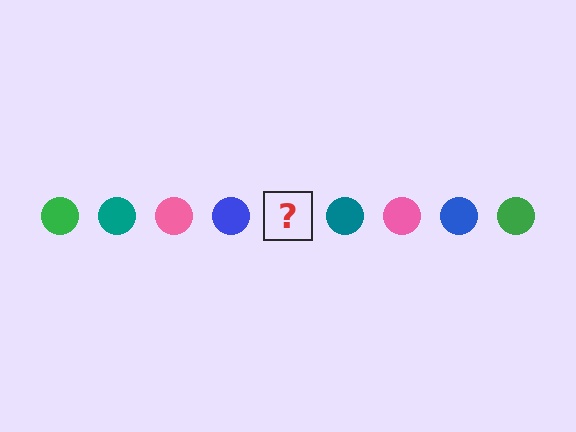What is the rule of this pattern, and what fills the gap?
The rule is that the pattern cycles through green, teal, pink, blue circles. The gap should be filled with a green circle.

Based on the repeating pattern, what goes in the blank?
The blank should be a green circle.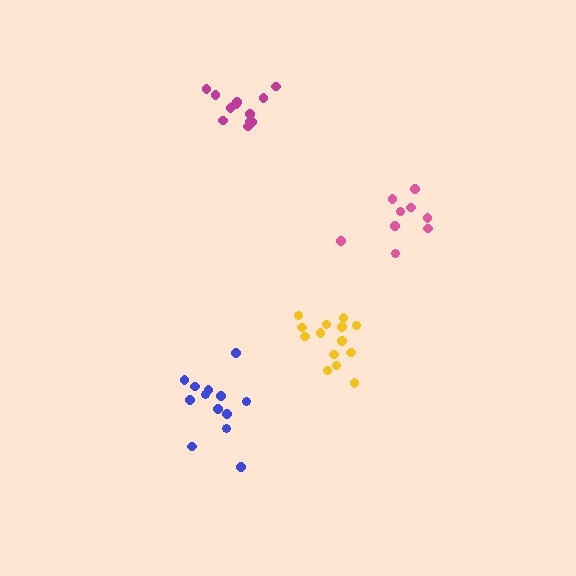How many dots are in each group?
Group 1: 13 dots, Group 2: 9 dots, Group 3: 14 dots, Group 4: 12 dots (48 total).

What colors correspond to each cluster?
The clusters are colored: blue, pink, yellow, magenta.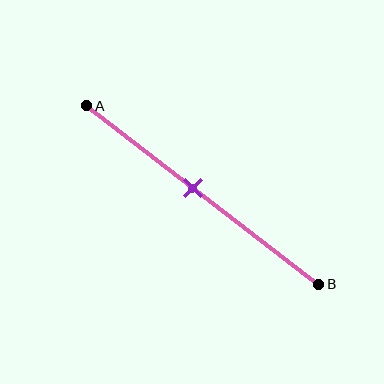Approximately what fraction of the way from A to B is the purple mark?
The purple mark is approximately 45% of the way from A to B.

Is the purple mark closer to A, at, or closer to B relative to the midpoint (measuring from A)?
The purple mark is closer to point A than the midpoint of segment AB.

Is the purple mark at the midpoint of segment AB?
No, the mark is at about 45% from A, not at the 50% midpoint.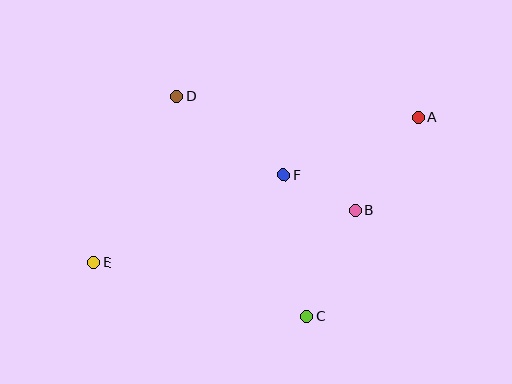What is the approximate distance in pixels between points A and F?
The distance between A and F is approximately 147 pixels.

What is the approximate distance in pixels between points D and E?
The distance between D and E is approximately 186 pixels.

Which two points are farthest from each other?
Points A and E are farthest from each other.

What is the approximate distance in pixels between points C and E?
The distance between C and E is approximately 220 pixels.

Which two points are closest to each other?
Points B and F are closest to each other.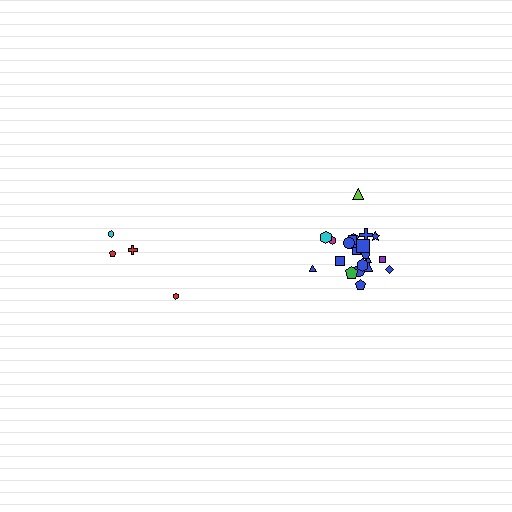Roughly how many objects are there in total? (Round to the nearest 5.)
Roughly 25 objects in total.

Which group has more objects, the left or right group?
The right group.